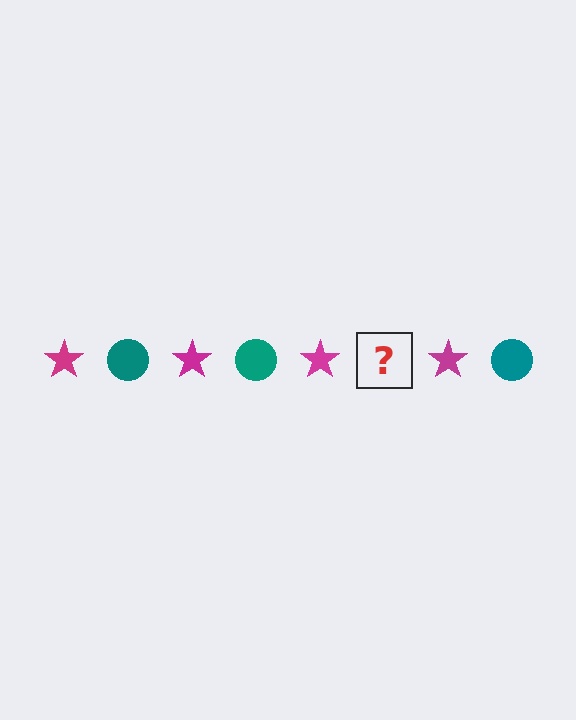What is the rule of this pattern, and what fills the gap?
The rule is that the pattern alternates between magenta star and teal circle. The gap should be filled with a teal circle.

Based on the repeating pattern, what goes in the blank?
The blank should be a teal circle.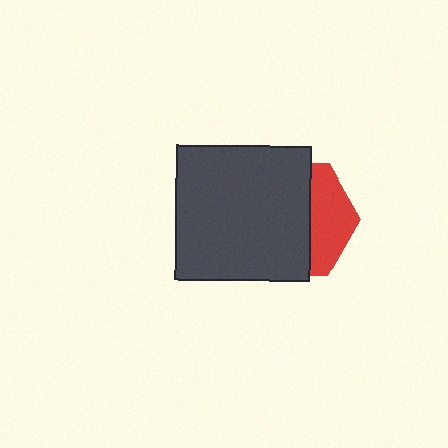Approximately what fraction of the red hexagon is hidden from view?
Roughly 66% of the red hexagon is hidden behind the dark gray square.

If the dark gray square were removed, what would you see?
You would see the complete red hexagon.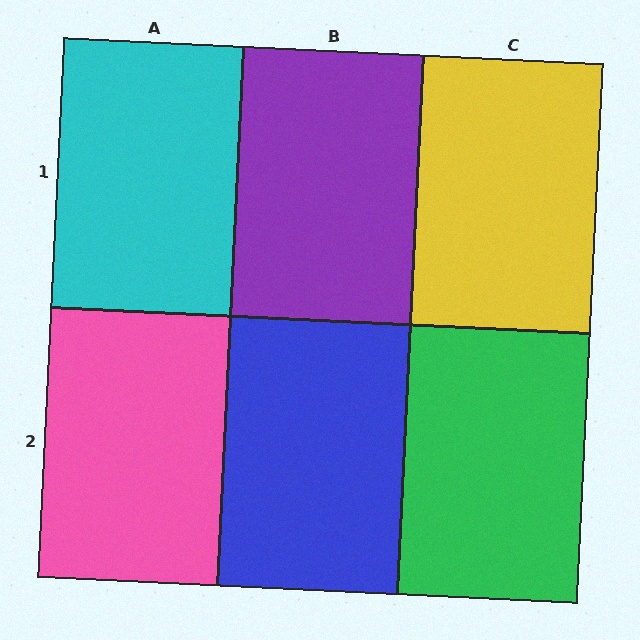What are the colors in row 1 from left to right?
Cyan, purple, yellow.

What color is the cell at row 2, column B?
Blue.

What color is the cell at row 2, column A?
Pink.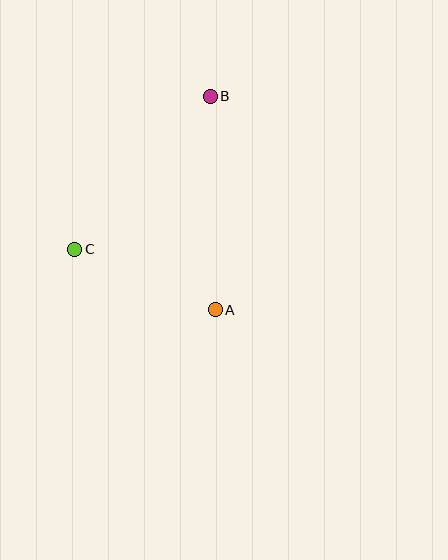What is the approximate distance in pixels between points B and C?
The distance between B and C is approximately 204 pixels.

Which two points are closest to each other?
Points A and C are closest to each other.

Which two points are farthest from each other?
Points A and B are farthest from each other.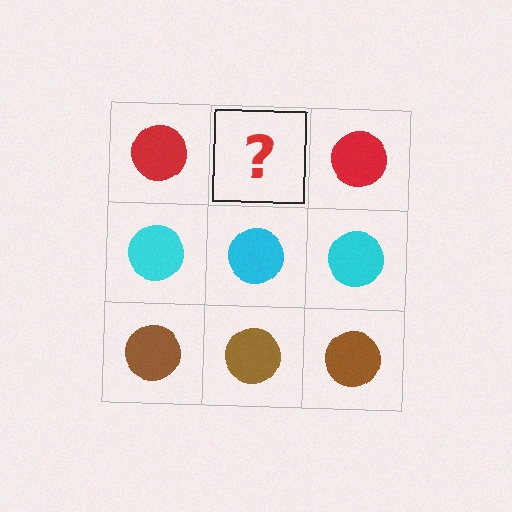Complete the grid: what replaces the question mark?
The question mark should be replaced with a red circle.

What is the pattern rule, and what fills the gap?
The rule is that each row has a consistent color. The gap should be filled with a red circle.